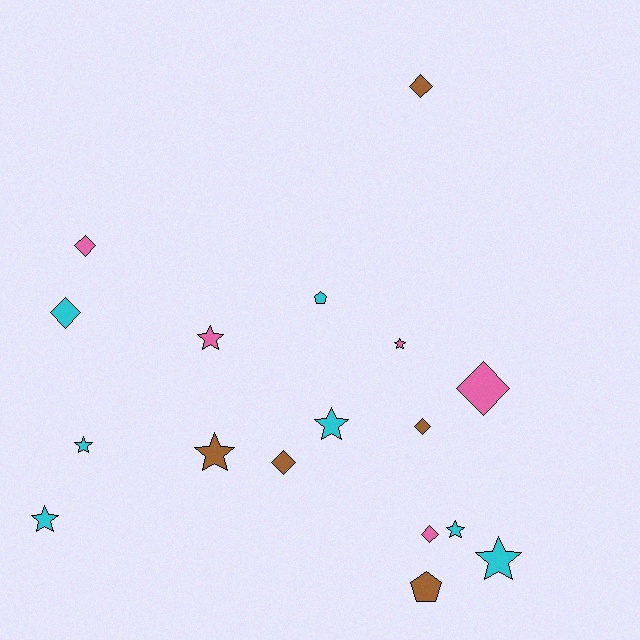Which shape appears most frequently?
Star, with 8 objects.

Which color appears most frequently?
Cyan, with 7 objects.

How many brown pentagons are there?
There is 1 brown pentagon.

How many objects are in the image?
There are 17 objects.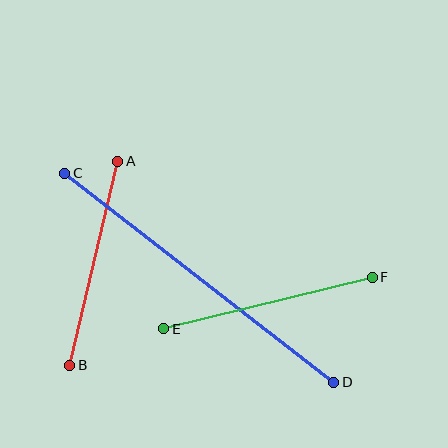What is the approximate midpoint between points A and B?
The midpoint is at approximately (94, 263) pixels.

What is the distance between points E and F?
The distance is approximately 215 pixels.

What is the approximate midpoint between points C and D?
The midpoint is at approximately (199, 278) pixels.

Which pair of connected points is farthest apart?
Points C and D are farthest apart.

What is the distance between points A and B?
The distance is approximately 210 pixels.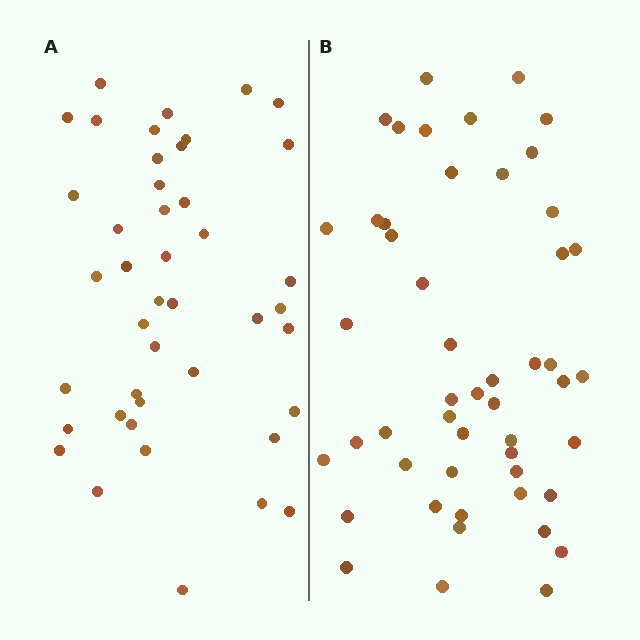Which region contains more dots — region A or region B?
Region B (the right region) has more dots.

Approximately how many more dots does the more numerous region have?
Region B has roughly 8 or so more dots than region A.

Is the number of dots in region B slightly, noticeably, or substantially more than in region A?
Region B has only slightly more — the two regions are fairly close. The ratio is roughly 1.2 to 1.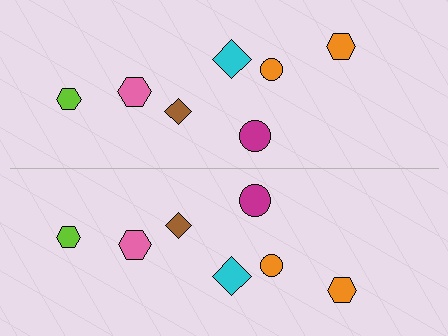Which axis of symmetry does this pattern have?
The pattern has a horizontal axis of symmetry running through the center of the image.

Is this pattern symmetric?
Yes, this pattern has bilateral (reflection) symmetry.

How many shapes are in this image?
There are 14 shapes in this image.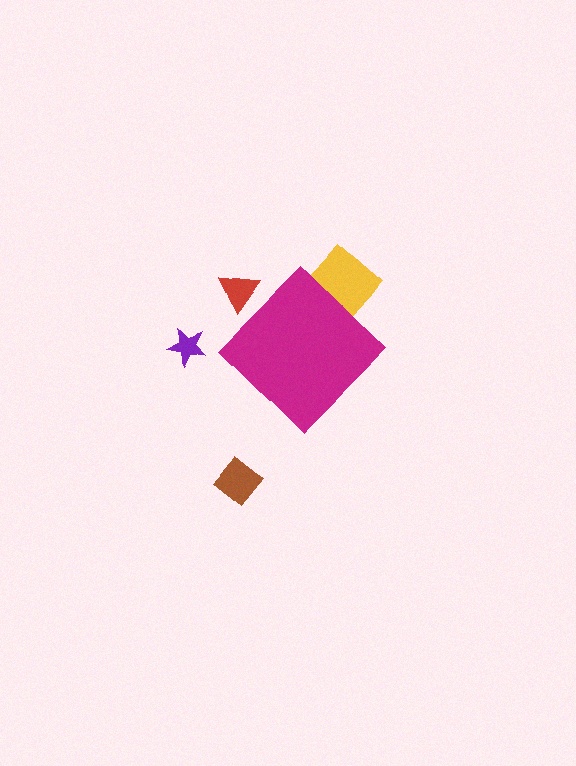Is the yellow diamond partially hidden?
Yes, the yellow diamond is partially hidden behind the magenta diamond.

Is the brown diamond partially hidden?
No, the brown diamond is fully visible.